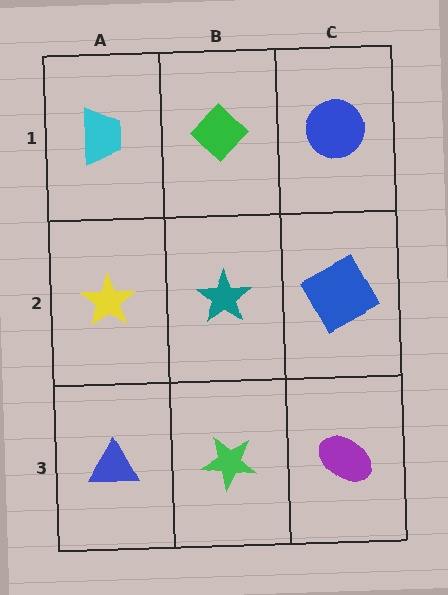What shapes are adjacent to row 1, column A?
A yellow star (row 2, column A), a green diamond (row 1, column B).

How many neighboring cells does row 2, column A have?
3.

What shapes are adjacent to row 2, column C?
A blue circle (row 1, column C), a purple ellipse (row 3, column C), a teal star (row 2, column B).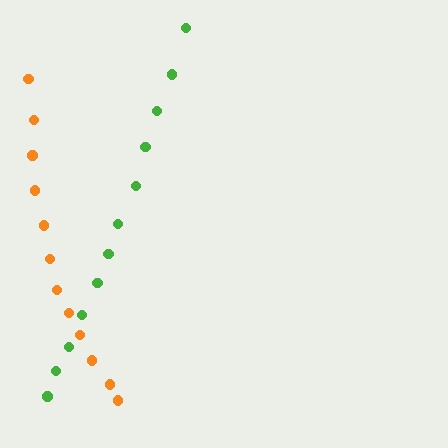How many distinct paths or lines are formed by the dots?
There are 2 distinct paths.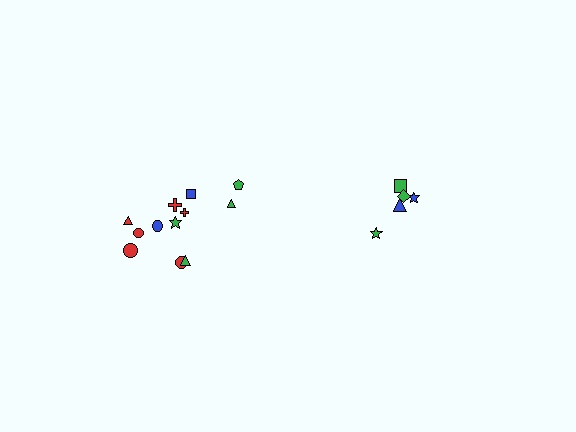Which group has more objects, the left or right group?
The left group.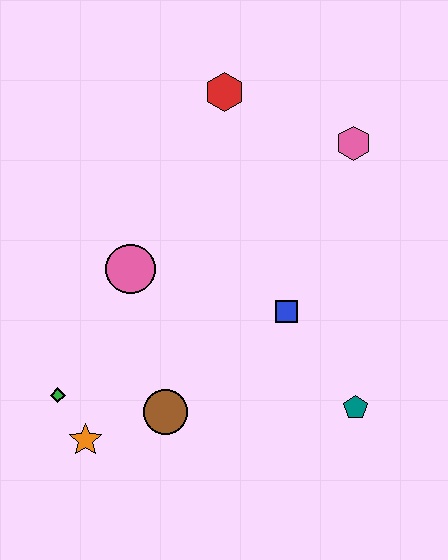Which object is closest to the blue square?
The teal pentagon is closest to the blue square.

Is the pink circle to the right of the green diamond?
Yes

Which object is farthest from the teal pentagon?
The red hexagon is farthest from the teal pentagon.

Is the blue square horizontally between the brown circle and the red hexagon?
No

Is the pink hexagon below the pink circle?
No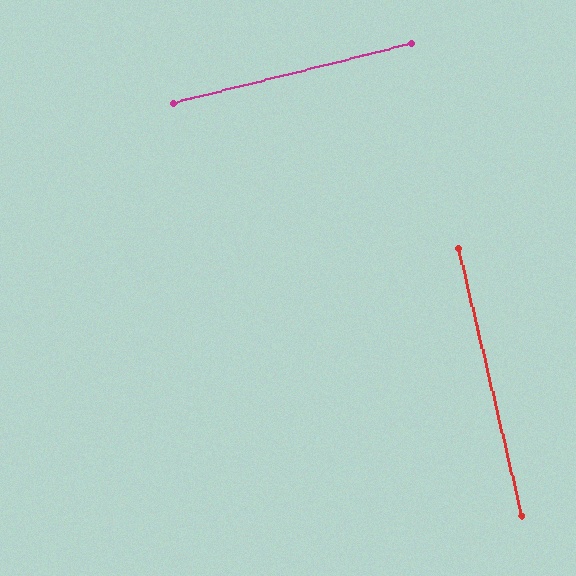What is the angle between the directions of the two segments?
Approximately 89 degrees.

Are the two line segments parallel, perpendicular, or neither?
Perpendicular — they meet at approximately 89°.